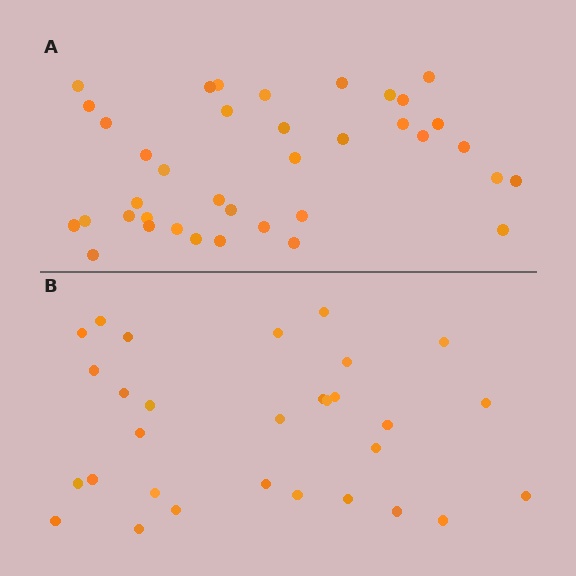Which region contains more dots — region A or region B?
Region A (the top region) has more dots.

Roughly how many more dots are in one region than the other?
Region A has roughly 8 or so more dots than region B.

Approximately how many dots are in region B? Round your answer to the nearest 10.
About 30 dots.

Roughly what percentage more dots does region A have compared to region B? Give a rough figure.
About 25% more.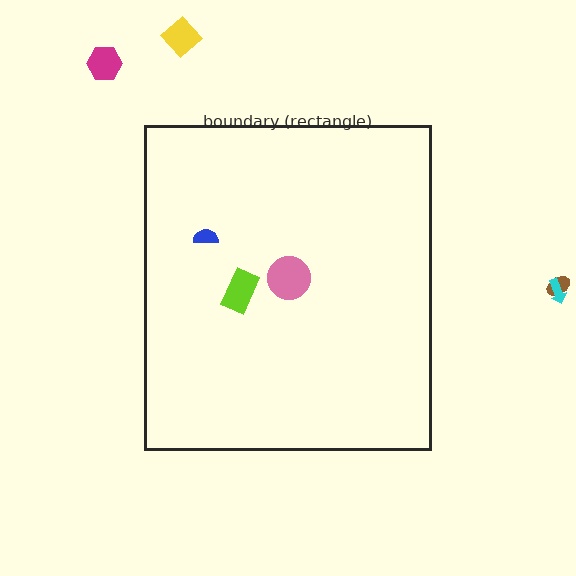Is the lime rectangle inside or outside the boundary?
Inside.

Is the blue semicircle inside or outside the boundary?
Inside.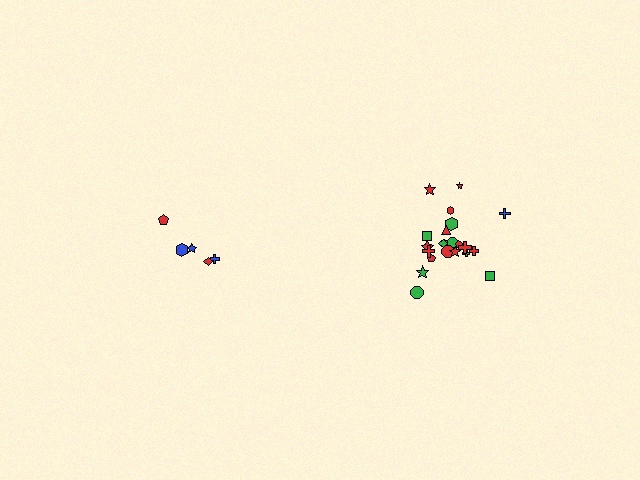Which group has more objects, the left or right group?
The right group.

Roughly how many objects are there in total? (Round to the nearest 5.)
Roughly 25 objects in total.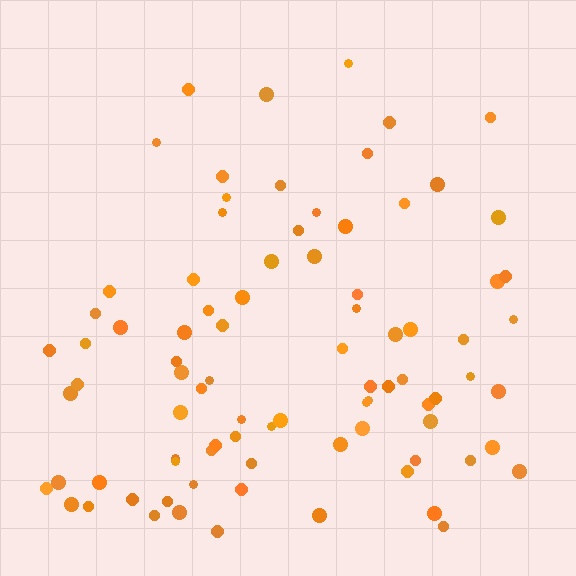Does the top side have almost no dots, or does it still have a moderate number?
Still a moderate number, just noticeably fewer than the bottom.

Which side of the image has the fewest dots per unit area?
The top.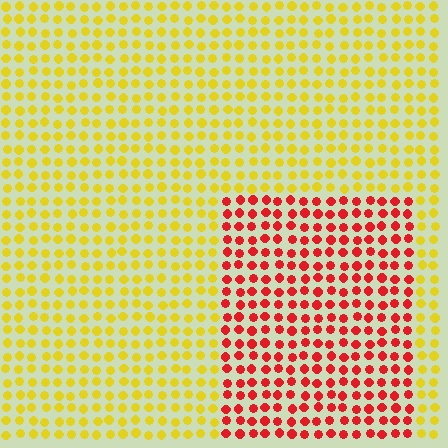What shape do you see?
I see a rectangle.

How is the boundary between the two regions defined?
The boundary is defined purely by a slight shift in hue (about 58 degrees). Spacing, size, and orientation are identical on both sides.